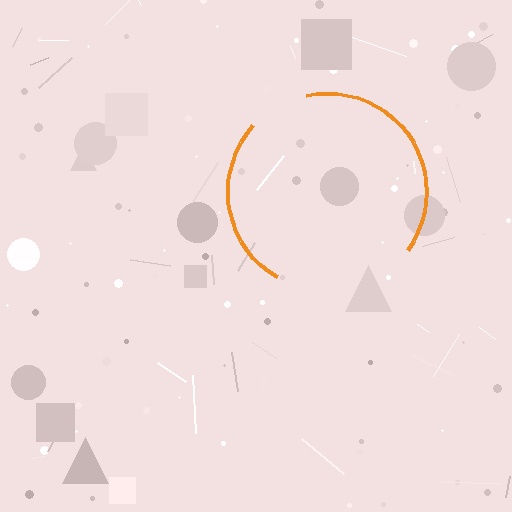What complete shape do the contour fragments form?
The contour fragments form a circle.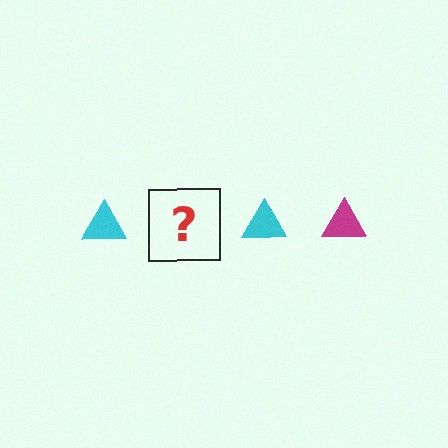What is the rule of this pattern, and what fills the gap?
The rule is that the pattern cycles through cyan, magenta triangles. The gap should be filled with a magenta triangle.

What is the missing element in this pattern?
The missing element is a magenta triangle.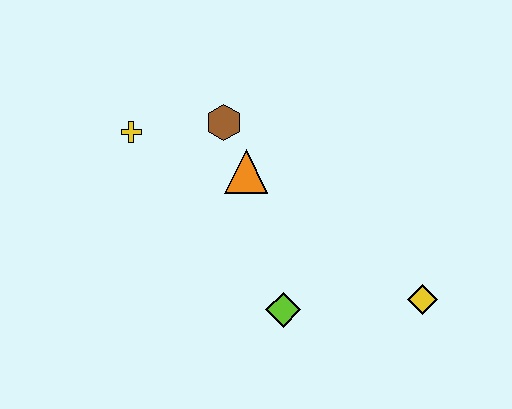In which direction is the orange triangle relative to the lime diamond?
The orange triangle is above the lime diamond.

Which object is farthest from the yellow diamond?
The yellow cross is farthest from the yellow diamond.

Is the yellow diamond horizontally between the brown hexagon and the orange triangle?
No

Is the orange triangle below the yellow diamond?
No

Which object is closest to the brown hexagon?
The orange triangle is closest to the brown hexagon.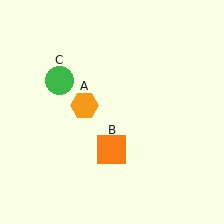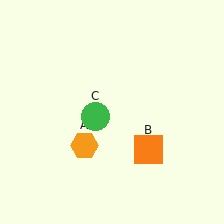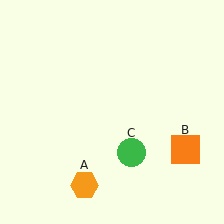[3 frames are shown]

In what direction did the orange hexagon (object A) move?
The orange hexagon (object A) moved down.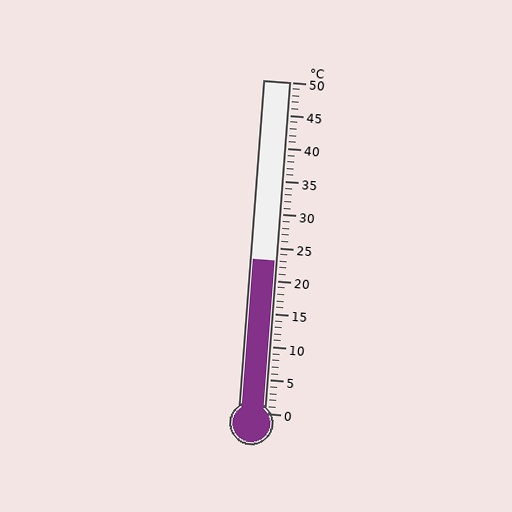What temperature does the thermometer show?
The thermometer shows approximately 23°C.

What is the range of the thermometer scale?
The thermometer scale ranges from 0°C to 50°C.